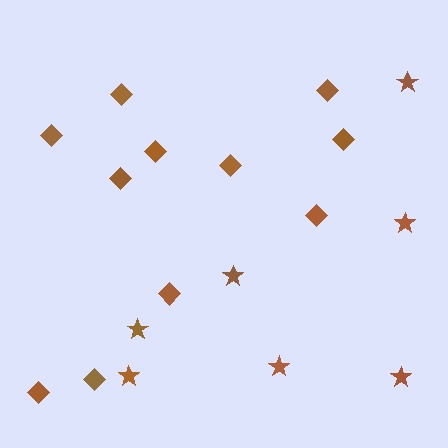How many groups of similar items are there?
There are 2 groups: one group of diamonds (11) and one group of stars (7).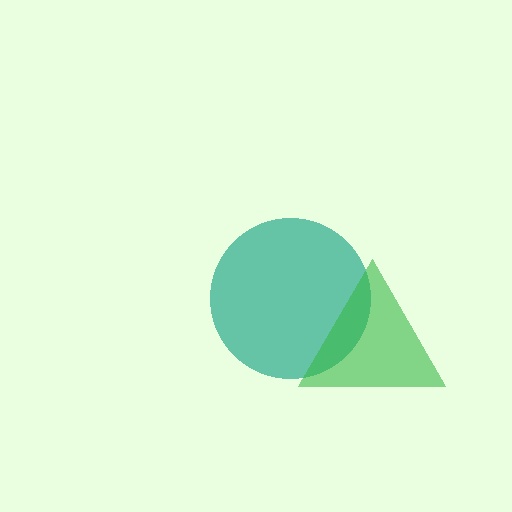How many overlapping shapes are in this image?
There are 2 overlapping shapes in the image.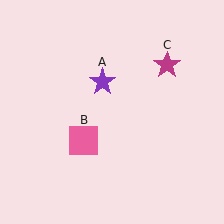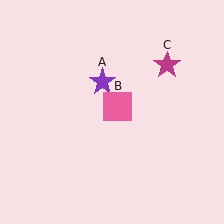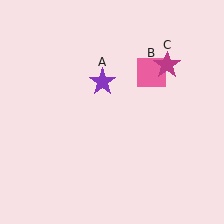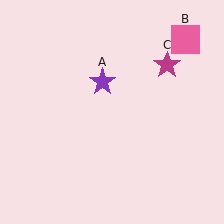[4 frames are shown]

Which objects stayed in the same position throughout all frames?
Purple star (object A) and magenta star (object C) remained stationary.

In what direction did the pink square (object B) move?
The pink square (object B) moved up and to the right.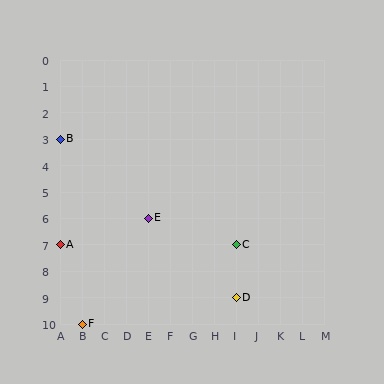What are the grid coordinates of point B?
Point B is at grid coordinates (A, 3).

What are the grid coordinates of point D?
Point D is at grid coordinates (I, 9).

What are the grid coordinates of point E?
Point E is at grid coordinates (E, 6).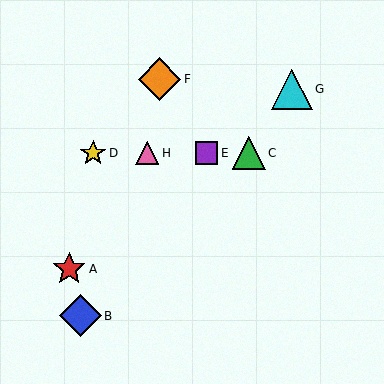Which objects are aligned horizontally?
Objects C, D, E, H are aligned horizontally.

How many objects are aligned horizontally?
4 objects (C, D, E, H) are aligned horizontally.